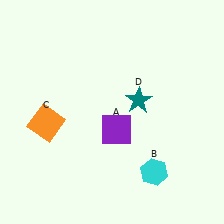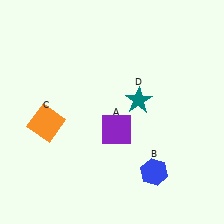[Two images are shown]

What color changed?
The hexagon (B) changed from cyan in Image 1 to blue in Image 2.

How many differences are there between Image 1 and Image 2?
There is 1 difference between the two images.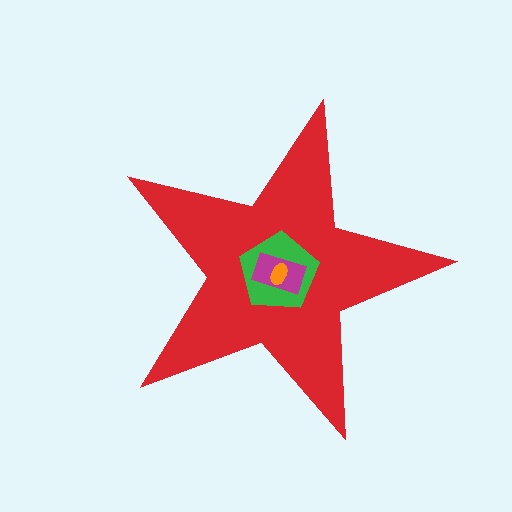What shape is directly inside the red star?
The green pentagon.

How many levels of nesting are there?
4.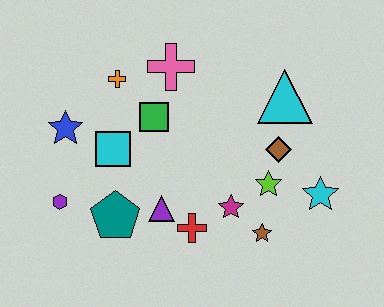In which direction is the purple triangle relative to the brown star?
The purple triangle is to the left of the brown star.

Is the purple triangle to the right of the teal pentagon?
Yes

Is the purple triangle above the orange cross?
No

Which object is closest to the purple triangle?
The red cross is closest to the purple triangle.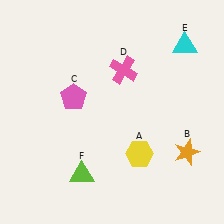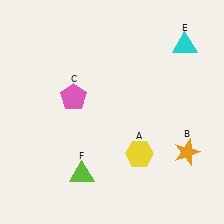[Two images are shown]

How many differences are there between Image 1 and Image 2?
There is 1 difference between the two images.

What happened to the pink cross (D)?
The pink cross (D) was removed in Image 2. It was in the top-right area of Image 1.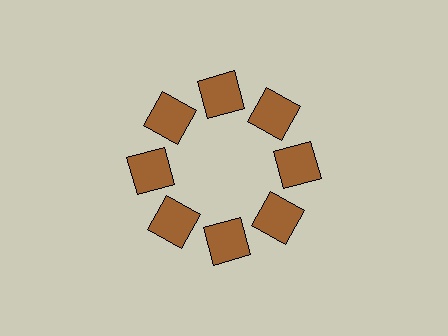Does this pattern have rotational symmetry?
Yes, this pattern has 8-fold rotational symmetry. It looks the same after rotating 45 degrees around the center.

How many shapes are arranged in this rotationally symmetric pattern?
There are 8 shapes, arranged in 8 groups of 1.